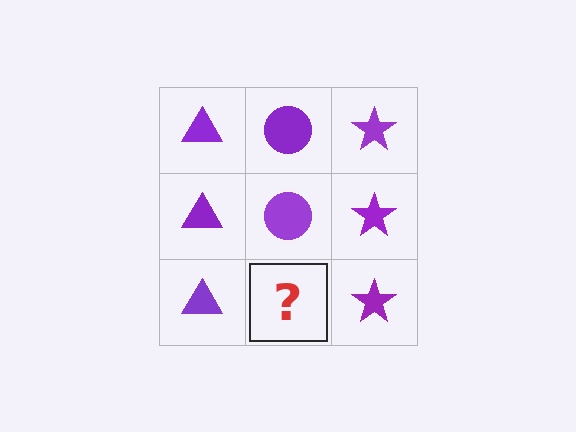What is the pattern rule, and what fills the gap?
The rule is that each column has a consistent shape. The gap should be filled with a purple circle.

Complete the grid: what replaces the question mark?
The question mark should be replaced with a purple circle.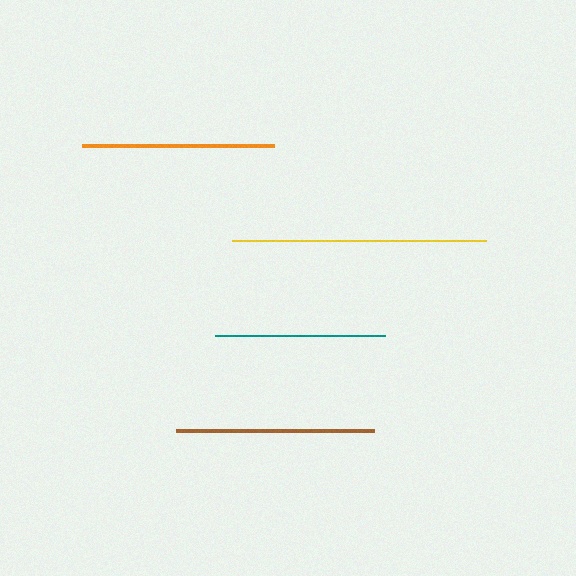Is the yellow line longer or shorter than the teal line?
The yellow line is longer than the teal line.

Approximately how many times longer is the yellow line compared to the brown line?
The yellow line is approximately 1.3 times the length of the brown line.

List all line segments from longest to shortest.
From longest to shortest: yellow, brown, orange, teal.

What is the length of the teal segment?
The teal segment is approximately 169 pixels long.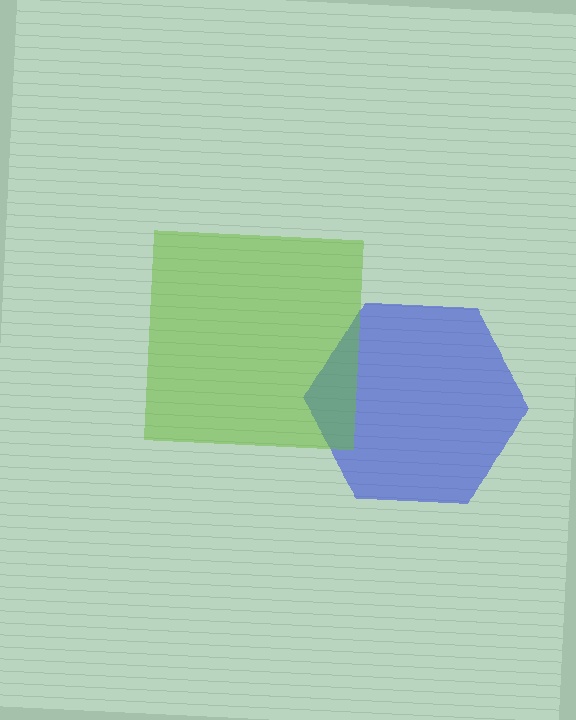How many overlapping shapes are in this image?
There are 2 overlapping shapes in the image.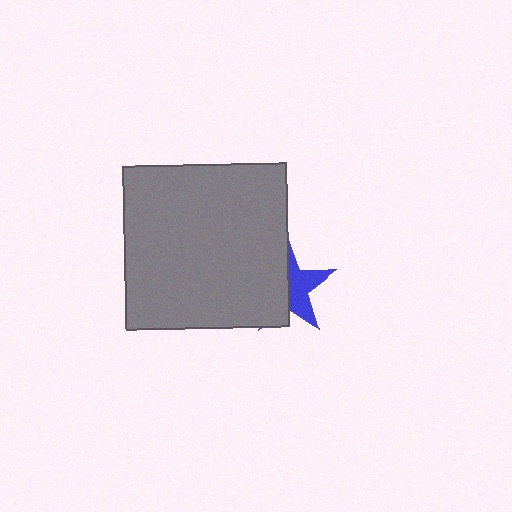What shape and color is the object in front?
The object in front is a gray square.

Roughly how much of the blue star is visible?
A small part of it is visible (roughly 44%).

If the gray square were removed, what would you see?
You would see the complete blue star.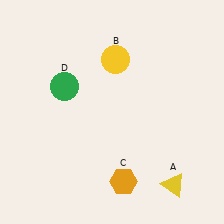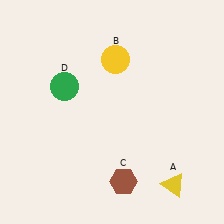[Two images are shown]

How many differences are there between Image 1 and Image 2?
There is 1 difference between the two images.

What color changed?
The hexagon (C) changed from orange in Image 1 to brown in Image 2.